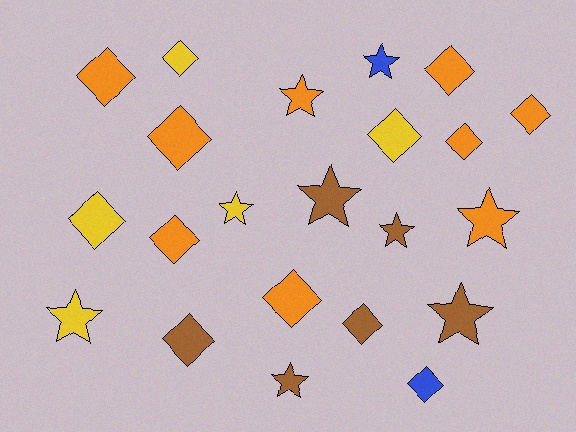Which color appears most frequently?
Orange, with 9 objects.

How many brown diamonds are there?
There are 2 brown diamonds.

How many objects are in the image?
There are 22 objects.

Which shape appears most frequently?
Diamond, with 13 objects.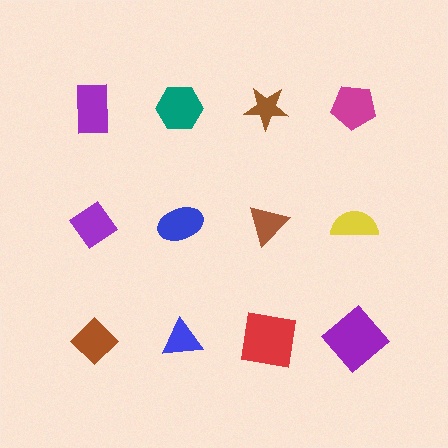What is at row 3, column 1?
A brown diamond.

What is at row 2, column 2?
A blue ellipse.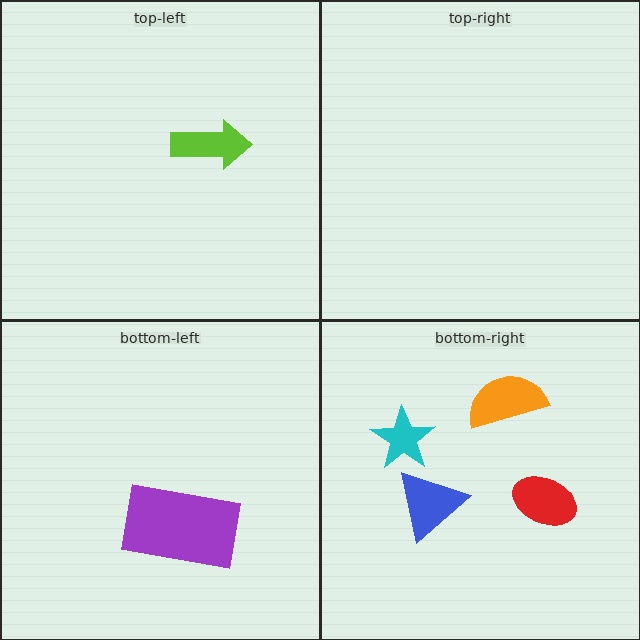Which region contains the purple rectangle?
The bottom-left region.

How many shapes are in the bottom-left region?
1.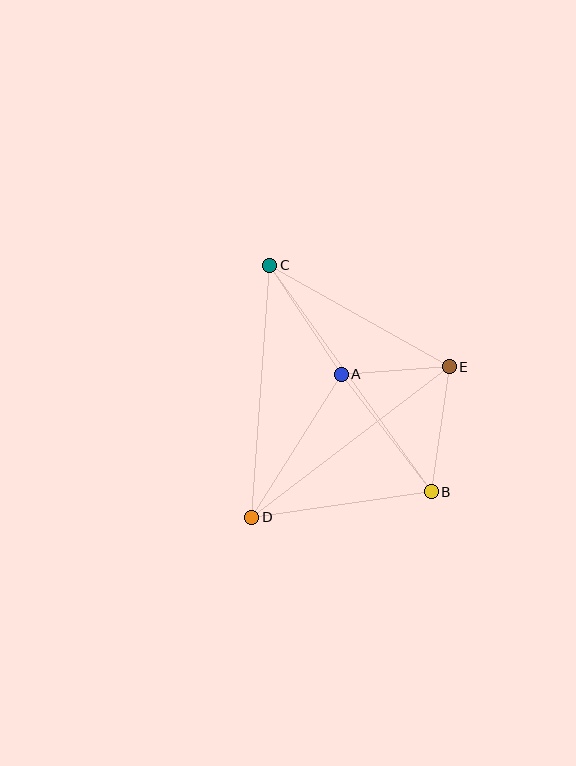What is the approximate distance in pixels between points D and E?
The distance between D and E is approximately 248 pixels.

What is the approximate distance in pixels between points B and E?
The distance between B and E is approximately 126 pixels.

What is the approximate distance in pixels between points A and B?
The distance between A and B is approximately 148 pixels.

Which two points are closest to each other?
Points A and E are closest to each other.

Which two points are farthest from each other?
Points B and C are farthest from each other.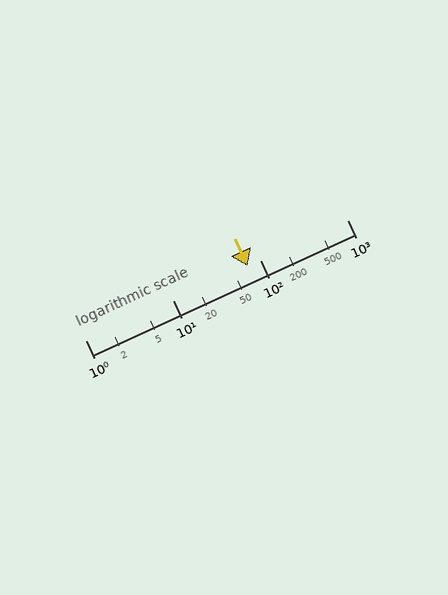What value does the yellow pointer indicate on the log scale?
The pointer indicates approximately 73.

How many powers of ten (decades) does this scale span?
The scale spans 3 decades, from 1 to 1000.